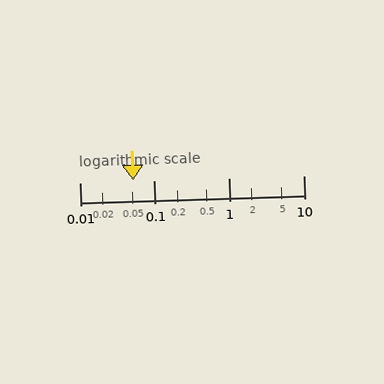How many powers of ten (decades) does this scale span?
The scale spans 3 decades, from 0.01 to 10.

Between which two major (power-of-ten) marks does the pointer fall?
The pointer is between 0.01 and 0.1.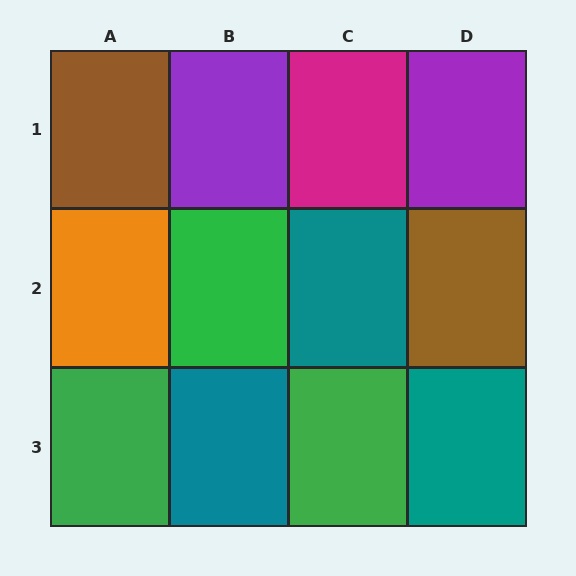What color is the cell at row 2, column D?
Brown.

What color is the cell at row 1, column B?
Purple.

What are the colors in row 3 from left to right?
Green, teal, green, teal.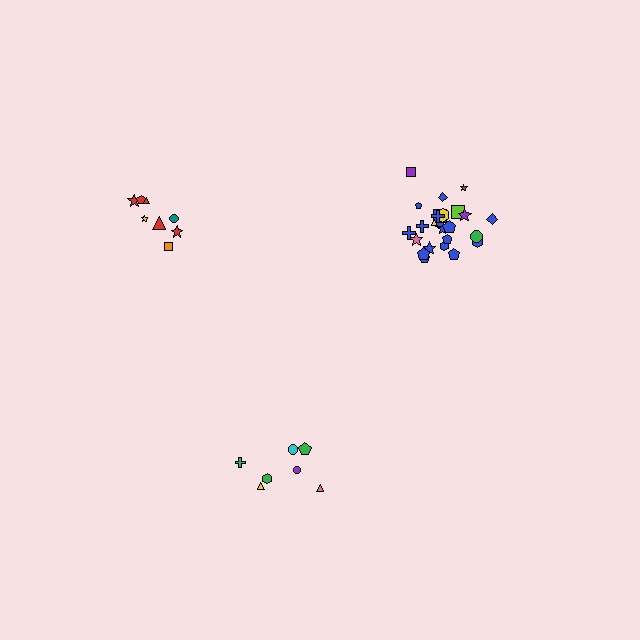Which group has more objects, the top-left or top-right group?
The top-right group.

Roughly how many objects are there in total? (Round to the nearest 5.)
Roughly 40 objects in total.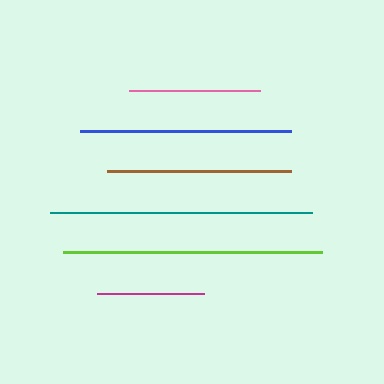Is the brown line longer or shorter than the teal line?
The teal line is longer than the brown line.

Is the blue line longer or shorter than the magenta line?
The blue line is longer than the magenta line.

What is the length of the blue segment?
The blue segment is approximately 212 pixels long.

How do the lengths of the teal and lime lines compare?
The teal and lime lines are approximately the same length.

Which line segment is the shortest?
The magenta line is the shortest at approximately 107 pixels.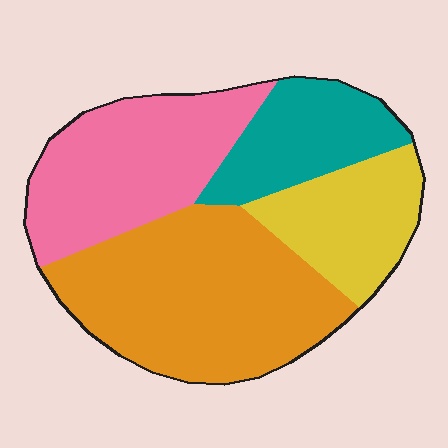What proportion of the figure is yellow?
Yellow covers roughly 15% of the figure.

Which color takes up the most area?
Orange, at roughly 40%.